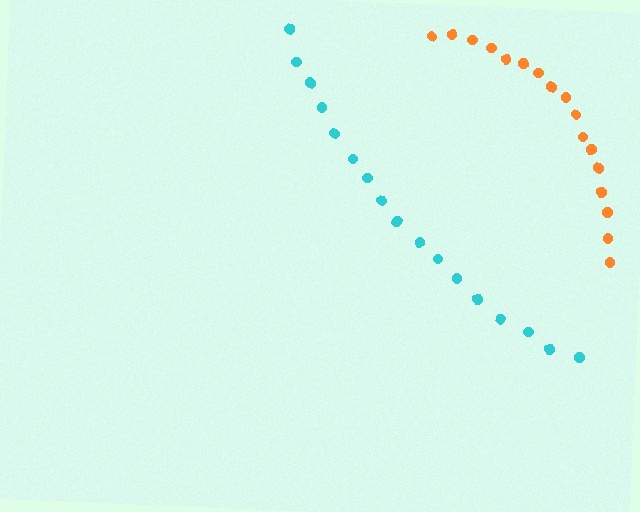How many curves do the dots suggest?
There are 2 distinct paths.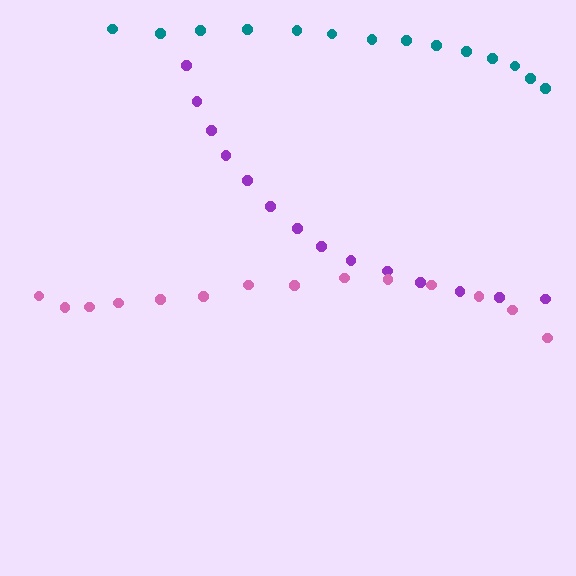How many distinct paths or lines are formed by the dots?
There are 3 distinct paths.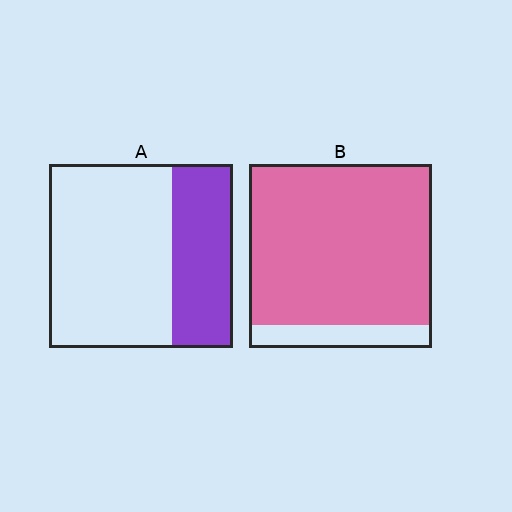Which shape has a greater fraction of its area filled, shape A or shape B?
Shape B.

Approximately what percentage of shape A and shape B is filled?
A is approximately 35% and B is approximately 90%.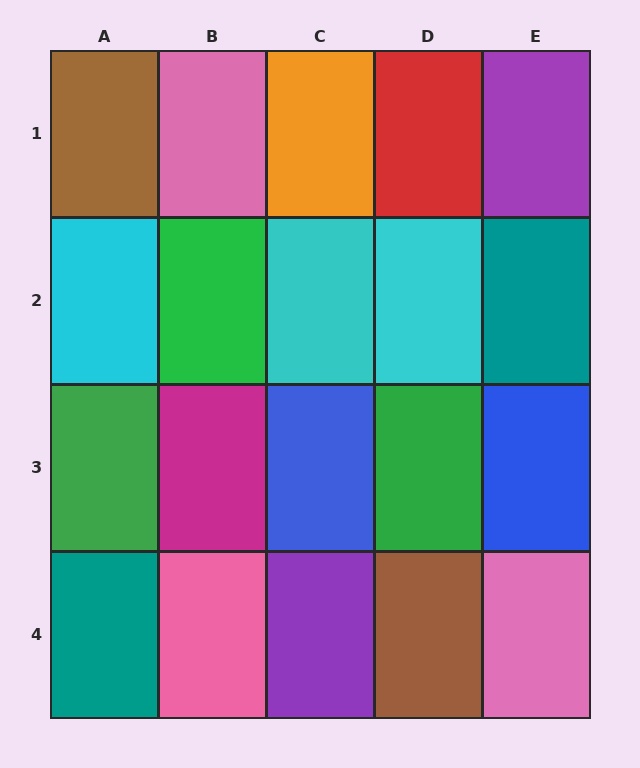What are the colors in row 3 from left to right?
Green, magenta, blue, green, blue.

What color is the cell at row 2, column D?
Cyan.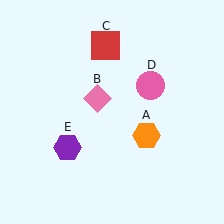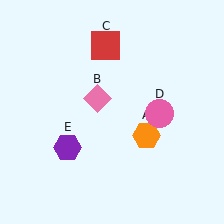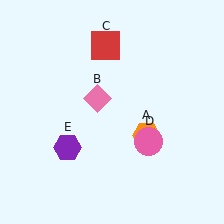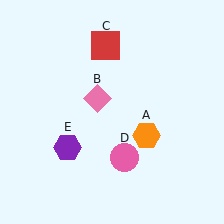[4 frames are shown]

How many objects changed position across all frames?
1 object changed position: pink circle (object D).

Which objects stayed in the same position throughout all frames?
Orange hexagon (object A) and pink diamond (object B) and red square (object C) and purple hexagon (object E) remained stationary.